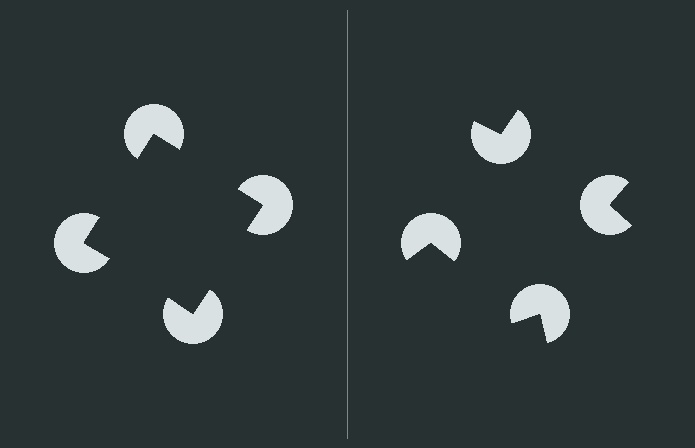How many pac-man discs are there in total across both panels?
8 — 4 on each side.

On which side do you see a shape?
An illusory square appears on the left side. On the right side the wedge cuts are rotated, so no coherent shape forms.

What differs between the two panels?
The pac-man discs are positioned identically on both sides; only the wedge orientations differ. On the left they align to a square; on the right they are misaligned.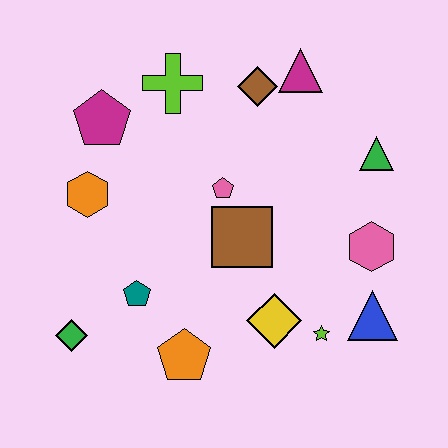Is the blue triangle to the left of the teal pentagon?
No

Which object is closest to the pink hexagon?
The blue triangle is closest to the pink hexagon.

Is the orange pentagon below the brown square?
Yes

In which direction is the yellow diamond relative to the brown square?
The yellow diamond is below the brown square.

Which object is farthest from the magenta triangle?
The green diamond is farthest from the magenta triangle.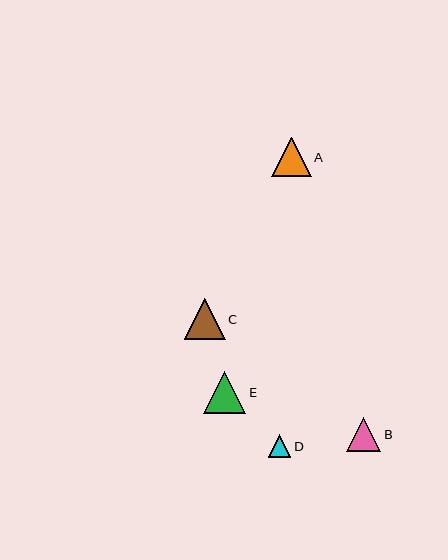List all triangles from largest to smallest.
From largest to smallest: E, C, A, B, D.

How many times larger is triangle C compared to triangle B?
Triangle C is approximately 1.2 times the size of triangle B.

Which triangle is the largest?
Triangle E is the largest with a size of approximately 42 pixels.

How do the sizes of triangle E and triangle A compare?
Triangle E and triangle A are approximately the same size.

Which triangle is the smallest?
Triangle D is the smallest with a size of approximately 23 pixels.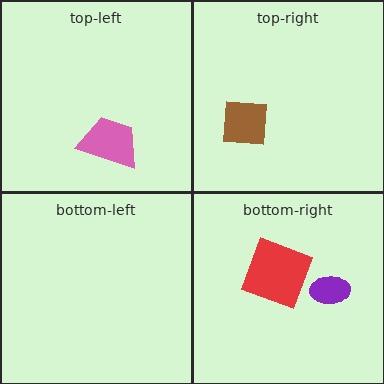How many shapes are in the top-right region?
1.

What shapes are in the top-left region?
The pink trapezoid.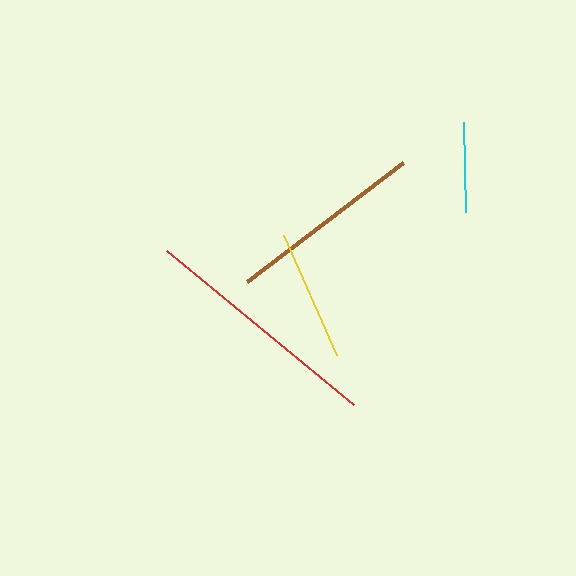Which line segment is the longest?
The red line is the longest at approximately 242 pixels.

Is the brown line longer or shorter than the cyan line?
The brown line is longer than the cyan line.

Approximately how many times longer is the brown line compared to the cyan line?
The brown line is approximately 2.2 times the length of the cyan line.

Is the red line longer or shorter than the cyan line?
The red line is longer than the cyan line.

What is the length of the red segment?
The red segment is approximately 242 pixels long.